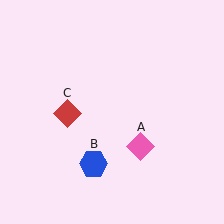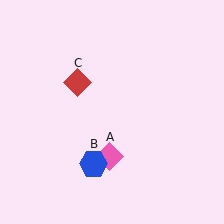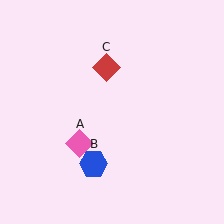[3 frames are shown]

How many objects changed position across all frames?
2 objects changed position: pink diamond (object A), red diamond (object C).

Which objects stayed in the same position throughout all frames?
Blue hexagon (object B) remained stationary.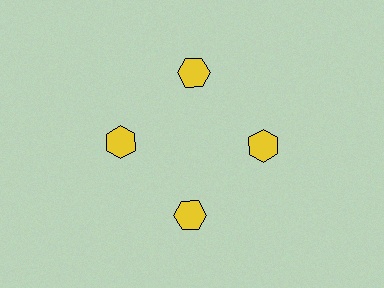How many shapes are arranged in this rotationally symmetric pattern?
There are 4 shapes, arranged in 4 groups of 1.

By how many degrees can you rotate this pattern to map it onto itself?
The pattern maps onto itself every 90 degrees of rotation.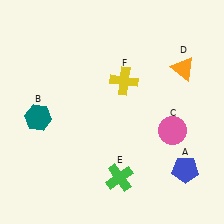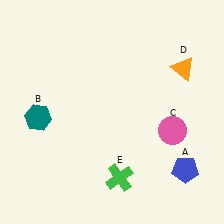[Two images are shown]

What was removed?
The yellow cross (F) was removed in Image 2.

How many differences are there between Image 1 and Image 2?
There is 1 difference between the two images.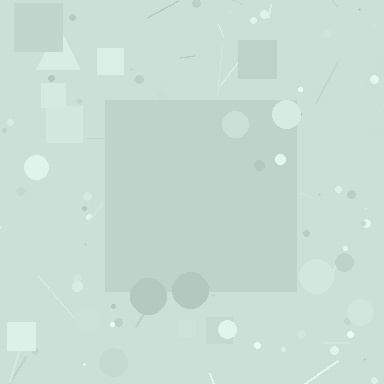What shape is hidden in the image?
A square is hidden in the image.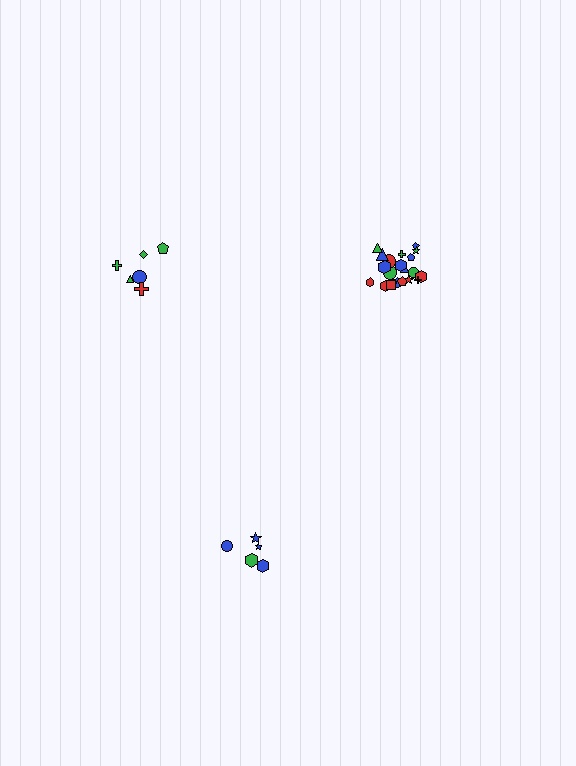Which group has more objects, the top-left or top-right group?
The top-right group.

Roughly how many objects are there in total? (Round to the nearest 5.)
Roughly 35 objects in total.